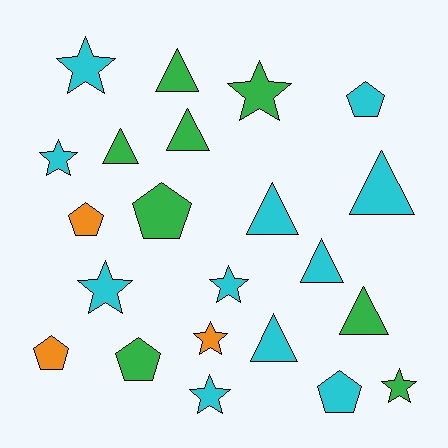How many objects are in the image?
There are 22 objects.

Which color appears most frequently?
Cyan, with 11 objects.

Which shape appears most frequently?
Star, with 8 objects.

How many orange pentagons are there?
There are 2 orange pentagons.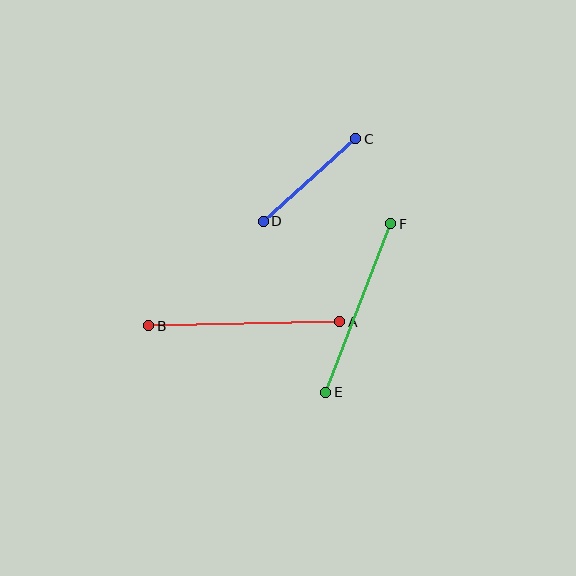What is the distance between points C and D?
The distance is approximately 124 pixels.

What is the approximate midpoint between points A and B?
The midpoint is at approximately (244, 324) pixels.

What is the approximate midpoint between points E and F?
The midpoint is at approximately (358, 308) pixels.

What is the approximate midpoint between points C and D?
The midpoint is at approximately (310, 180) pixels.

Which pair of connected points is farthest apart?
Points A and B are farthest apart.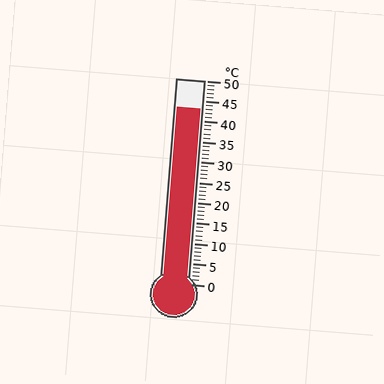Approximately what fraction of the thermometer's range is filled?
The thermometer is filled to approximately 85% of its range.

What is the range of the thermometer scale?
The thermometer scale ranges from 0°C to 50°C.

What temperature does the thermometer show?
The thermometer shows approximately 43°C.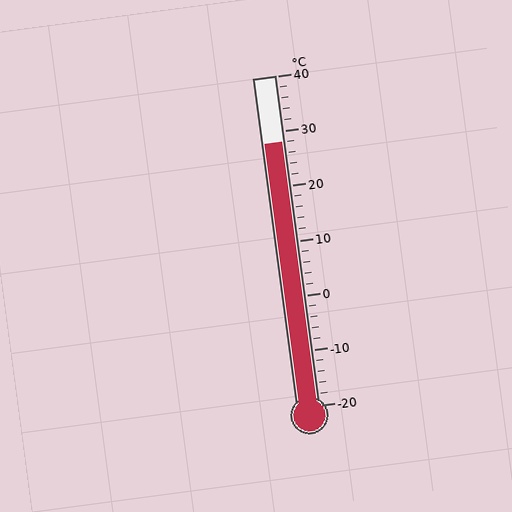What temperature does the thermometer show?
The thermometer shows approximately 28°C.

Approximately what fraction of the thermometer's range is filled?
The thermometer is filled to approximately 80% of its range.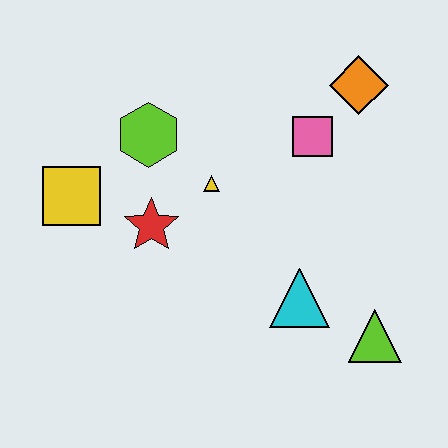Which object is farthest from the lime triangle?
The yellow square is farthest from the lime triangle.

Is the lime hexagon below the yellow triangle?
No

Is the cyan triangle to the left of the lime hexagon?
No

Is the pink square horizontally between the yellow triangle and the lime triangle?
Yes